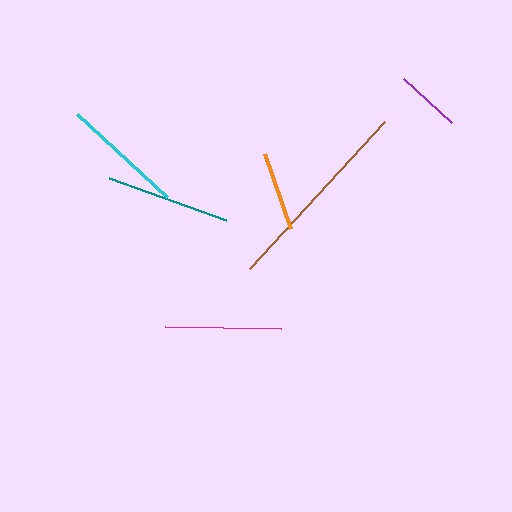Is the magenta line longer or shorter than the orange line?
The magenta line is longer than the orange line.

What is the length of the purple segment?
The purple segment is approximately 64 pixels long.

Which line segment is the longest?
The brown line is the longest at approximately 200 pixels.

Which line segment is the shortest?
The purple line is the shortest at approximately 64 pixels.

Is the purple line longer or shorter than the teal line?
The teal line is longer than the purple line.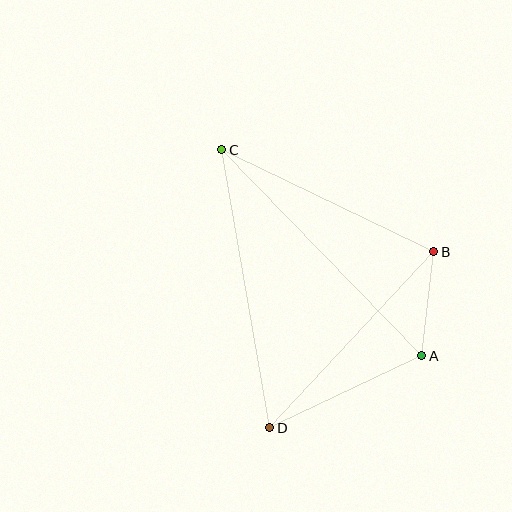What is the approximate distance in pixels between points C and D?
The distance between C and D is approximately 282 pixels.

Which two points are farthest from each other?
Points A and C are farthest from each other.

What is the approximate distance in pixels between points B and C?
The distance between B and C is approximately 235 pixels.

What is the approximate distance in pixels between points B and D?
The distance between B and D is approximately 241 pixels.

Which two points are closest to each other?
Points A and B are closest to each other.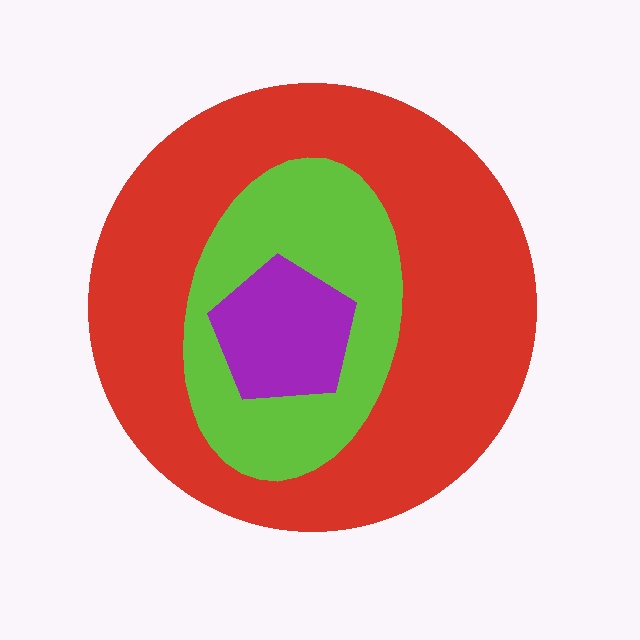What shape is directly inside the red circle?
The lime ellipse.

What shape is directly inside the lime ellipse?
The purple pentagon.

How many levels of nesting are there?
3.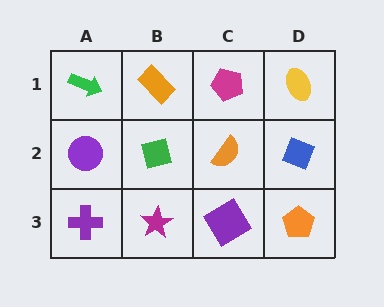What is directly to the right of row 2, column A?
A green square.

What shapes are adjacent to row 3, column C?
An orange semicircle (row 2, column C), a magenta star (row 3, column B), an orange pentagon (row 3, column D).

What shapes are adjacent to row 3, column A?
A purple circle (row 2, column A), a magenta star (row 3, column B).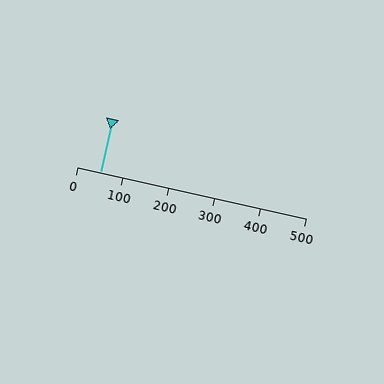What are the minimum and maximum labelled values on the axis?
The axis runs from 0 to 500.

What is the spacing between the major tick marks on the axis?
The major ticks are spaced 100 apart.